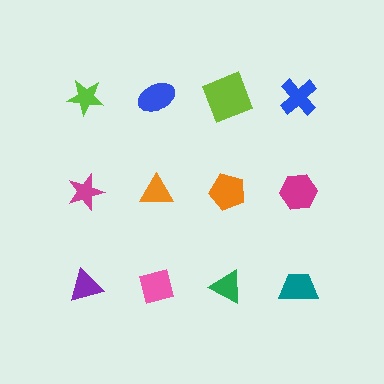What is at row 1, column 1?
A lime star.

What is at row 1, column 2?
A blue ellipse.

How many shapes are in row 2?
4 shapes.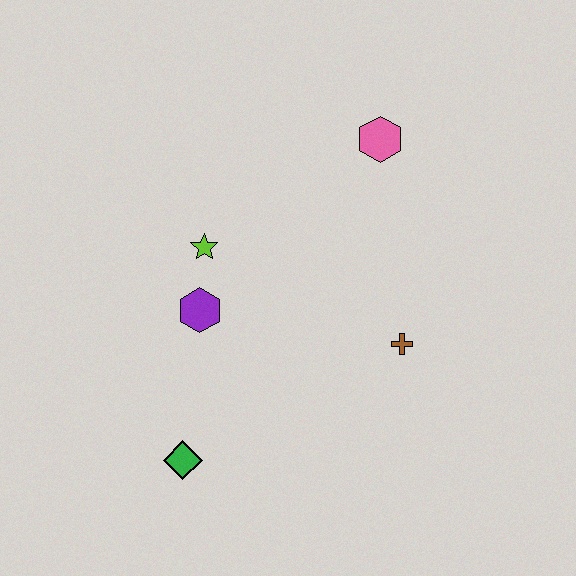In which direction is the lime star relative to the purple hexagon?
The lime star is above the purple hexagon.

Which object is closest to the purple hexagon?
The lime star is closest to the purple hexagon.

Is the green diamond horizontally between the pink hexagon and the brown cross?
No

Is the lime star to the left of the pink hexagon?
Yes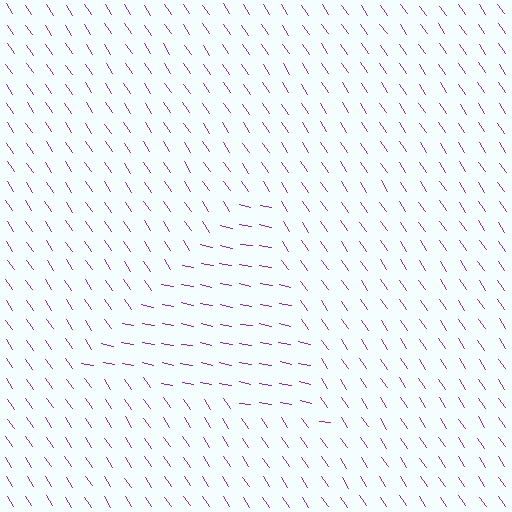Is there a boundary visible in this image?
Yes, there is a texture boundary formed by a change in line orientation.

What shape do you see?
I see a triangle.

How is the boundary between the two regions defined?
The boundary is defined purely by a change in line orientation (approximately 45 degrees difference). All lines are the same color and thickness.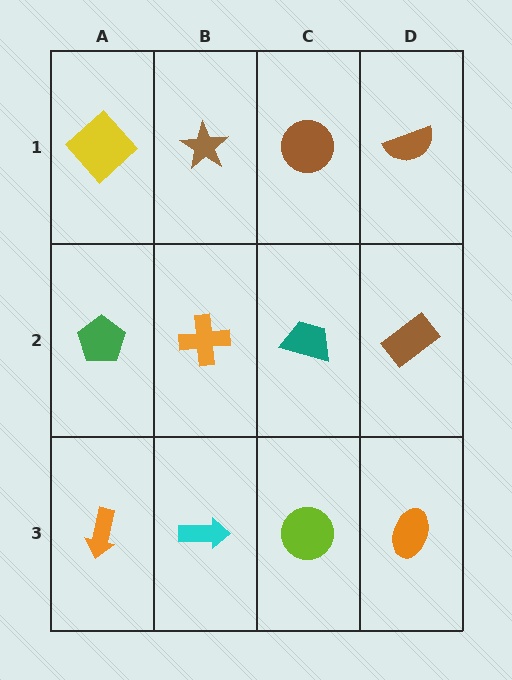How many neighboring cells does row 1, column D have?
2.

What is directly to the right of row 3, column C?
An orange ellipse.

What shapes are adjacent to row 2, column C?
A brown circle (row 1, column C), a lime circle (row 3, column C), an orange cross (row 2, column B), a brown rectangle (row 2, column D).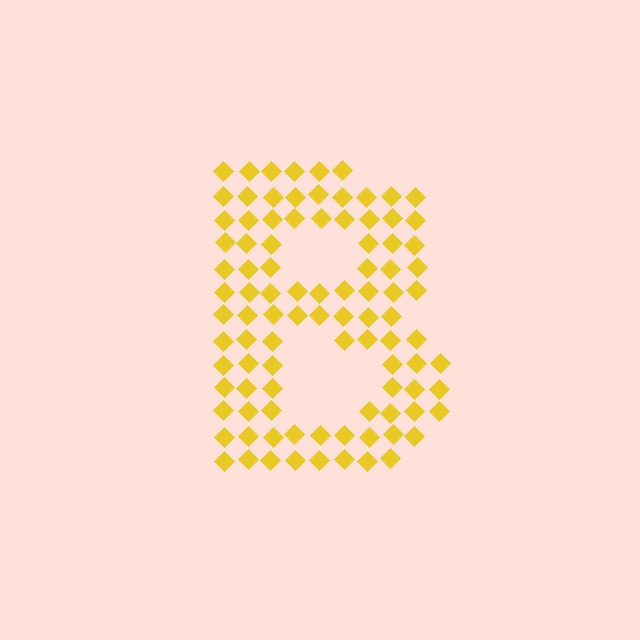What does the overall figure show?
The overall figure shows the letter B.